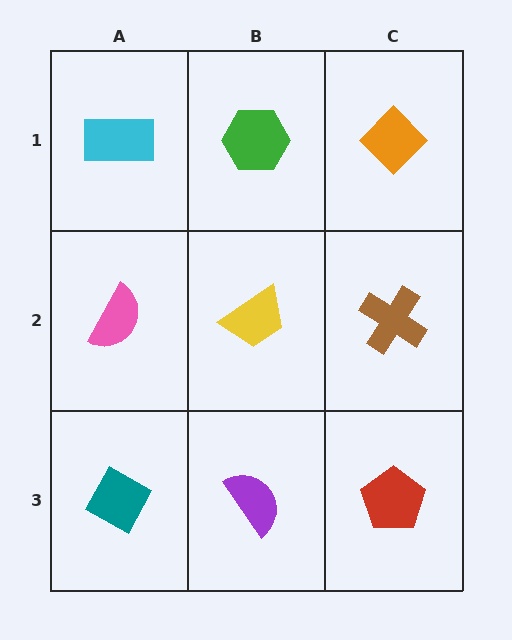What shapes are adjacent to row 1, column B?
A yellow trapezoid (row 2, column B), a cyan rectangle (row 1, column A), an orange diamond (row 1, column C).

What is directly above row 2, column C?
An orange diamond.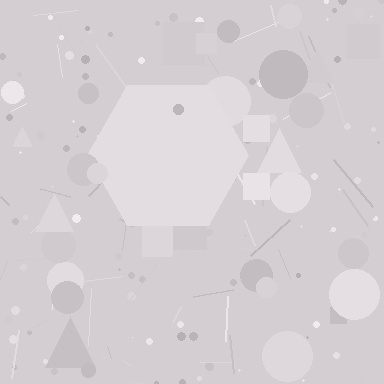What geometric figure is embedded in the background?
A hexagon is embedded in the background.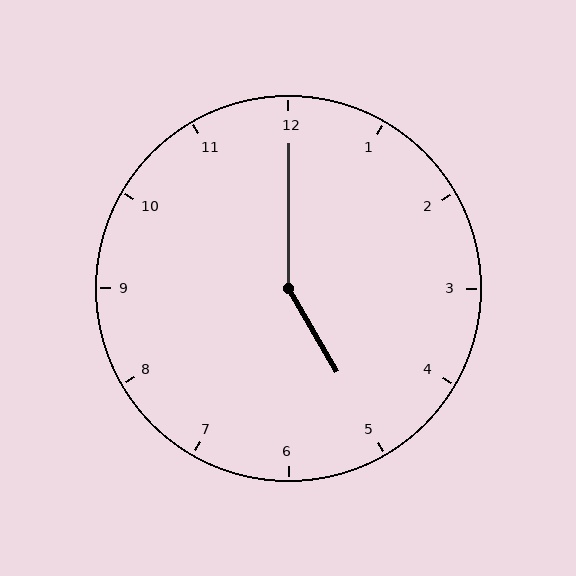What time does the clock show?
5:00.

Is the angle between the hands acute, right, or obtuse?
It is obtuse.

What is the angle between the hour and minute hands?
Approximately 150 degrees.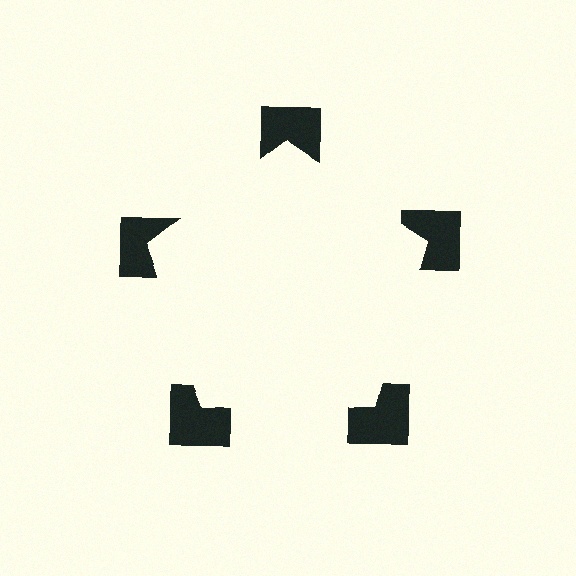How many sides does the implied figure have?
5 sides.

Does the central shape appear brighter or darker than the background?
It typically appears slightly brighter than the background, even though no actual brightness change is drawn.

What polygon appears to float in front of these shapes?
An illusory pentagon — its edges are inferred from the aligned wedge cuts in the notched squares, not physically drawn.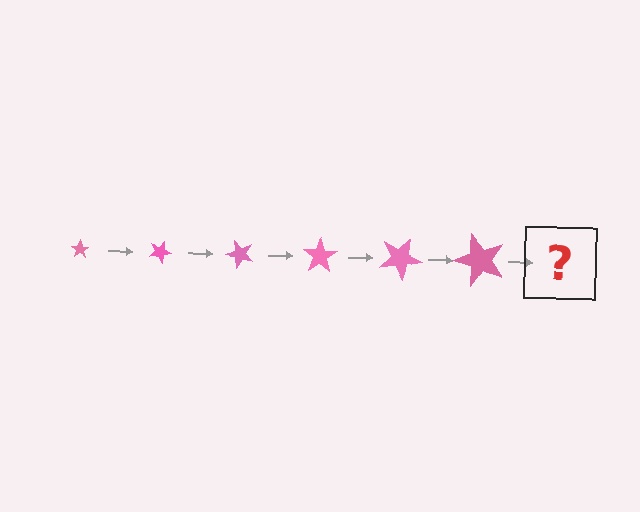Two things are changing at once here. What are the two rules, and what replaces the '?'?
The two rules are that the star grows larger each step and it rotates 25 degrees each step. The '?' should be a star, larger than the previous one and rotated 150 degrees from the start.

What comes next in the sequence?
The next element should be a star, larger than the previous one and rotated 150 degrees from the start.